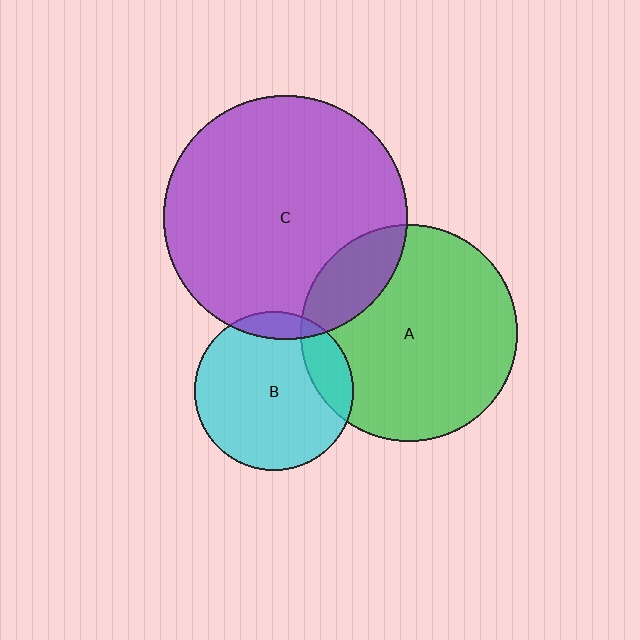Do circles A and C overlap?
Yes.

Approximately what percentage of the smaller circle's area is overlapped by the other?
Approximately 20%.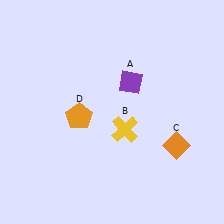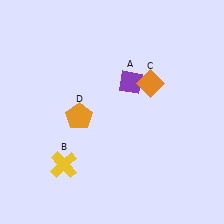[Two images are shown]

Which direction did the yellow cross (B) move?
The yellow cross (B) moved left.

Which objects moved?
The objects that moved are: the yellow cross (B), the orange diamond (C).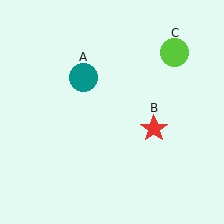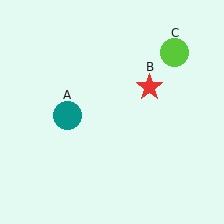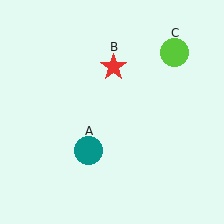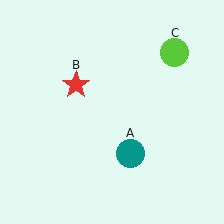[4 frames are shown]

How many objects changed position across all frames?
2 objects changed position: teal circle (object A), red star (object B).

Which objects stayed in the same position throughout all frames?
Lime circle (object C) remained stationary.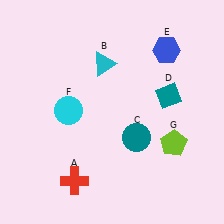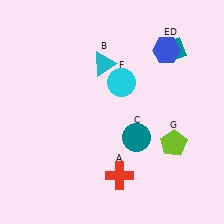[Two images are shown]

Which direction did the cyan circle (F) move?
The cyan circle (F) moved right.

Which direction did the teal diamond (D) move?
The teal diamond (D) moved up.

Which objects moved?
The objects that moved are: the red cross (A), the teal diamond (D), the cyan circle (F).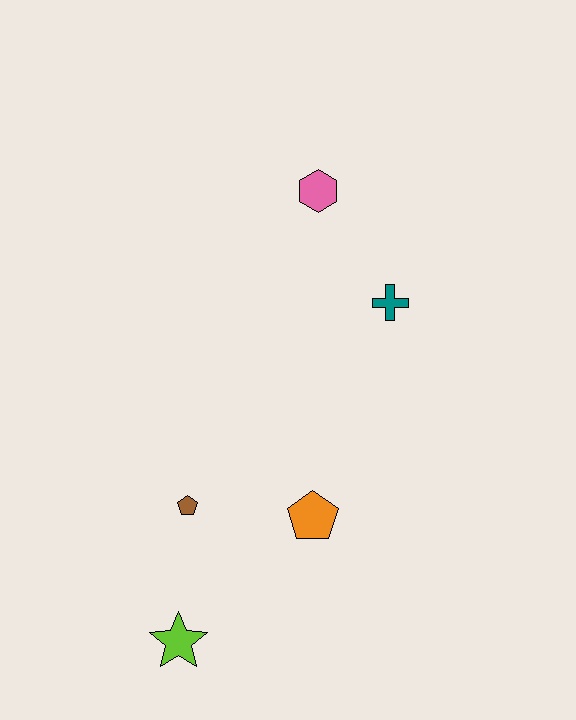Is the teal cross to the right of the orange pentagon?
Yes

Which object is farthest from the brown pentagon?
The pink hexagon is farthest from the brown pentagon.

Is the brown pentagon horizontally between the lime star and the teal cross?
Yes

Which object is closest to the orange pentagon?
The brown pentagon is closest to the orange pentagon.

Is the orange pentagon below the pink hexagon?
Yes